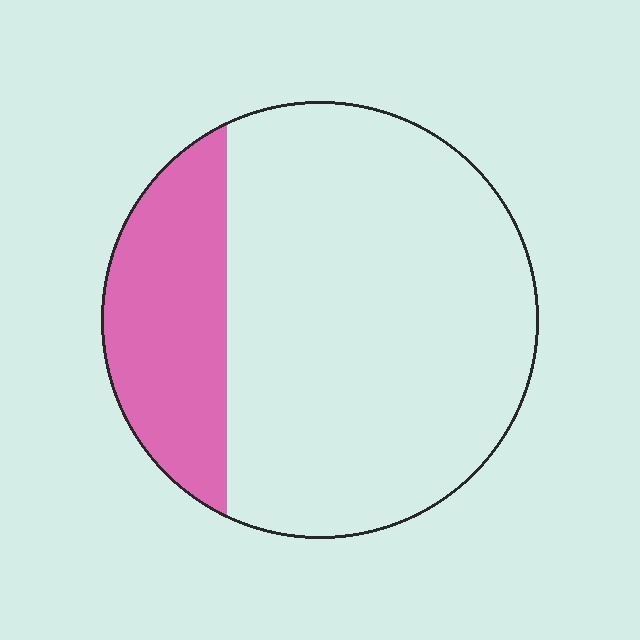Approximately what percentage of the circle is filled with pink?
Approximately 25%.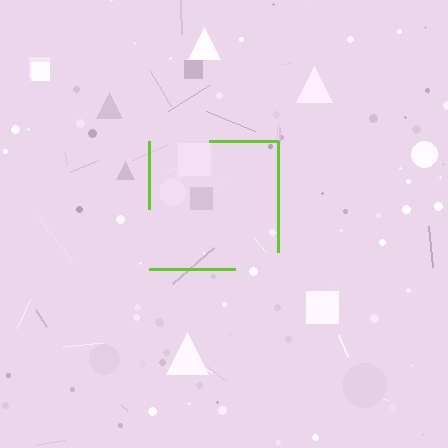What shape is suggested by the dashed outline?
The dashed outline suggests a square.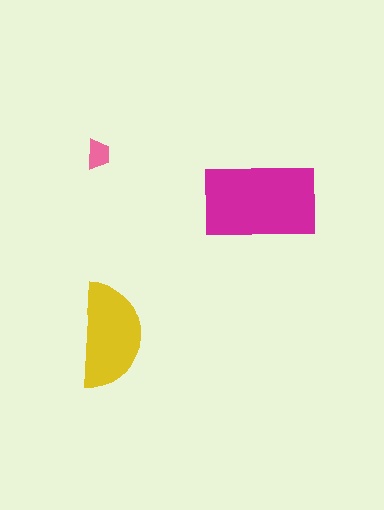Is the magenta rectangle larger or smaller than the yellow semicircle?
Larger.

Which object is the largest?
The magenta rectangle.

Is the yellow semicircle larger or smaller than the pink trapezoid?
Larger.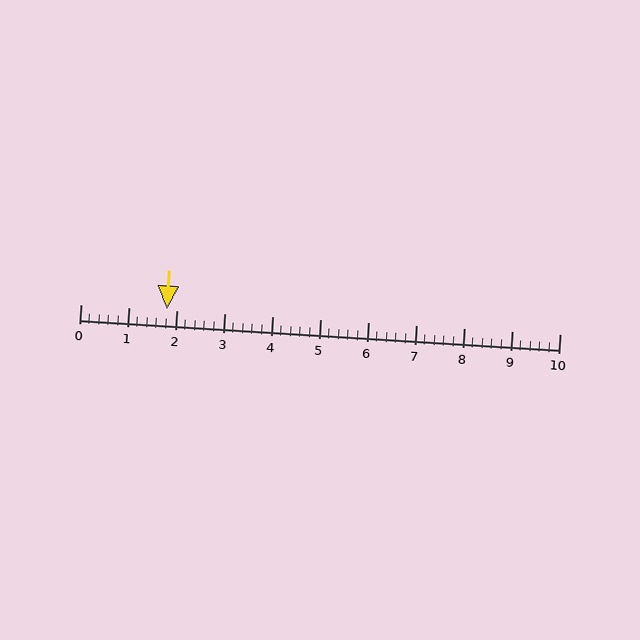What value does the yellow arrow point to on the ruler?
The yellow arrow points to approximately 1.8.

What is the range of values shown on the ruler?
The ruler shows values from 0 to 10.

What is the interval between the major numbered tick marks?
The major tick marks are spaced 1 units apart.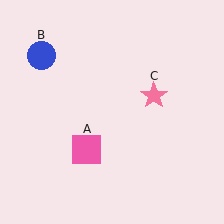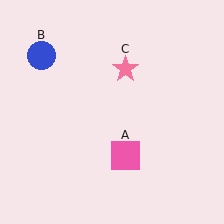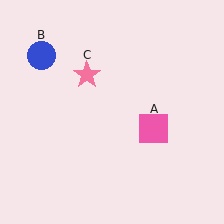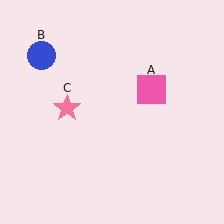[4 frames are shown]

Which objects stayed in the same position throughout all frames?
Blue circle (object B) remained stationary.